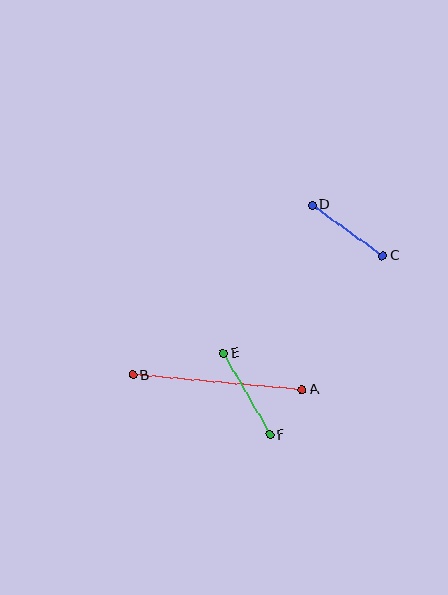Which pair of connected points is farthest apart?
Points A and B are farthest apart.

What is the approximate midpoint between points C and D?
The midpoint is at approximately (348, 230) pixels.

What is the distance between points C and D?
The distance is approximately 87 pixels.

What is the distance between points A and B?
The distance is approximately 170 pixels.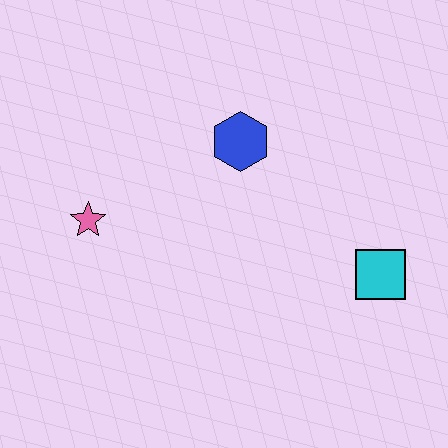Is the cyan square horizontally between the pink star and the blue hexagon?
No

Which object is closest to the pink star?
The blue hexagon is closest to the pink star.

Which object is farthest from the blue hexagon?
The cyan square is farthest from the blue hexagon.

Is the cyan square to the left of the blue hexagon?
No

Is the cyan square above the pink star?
No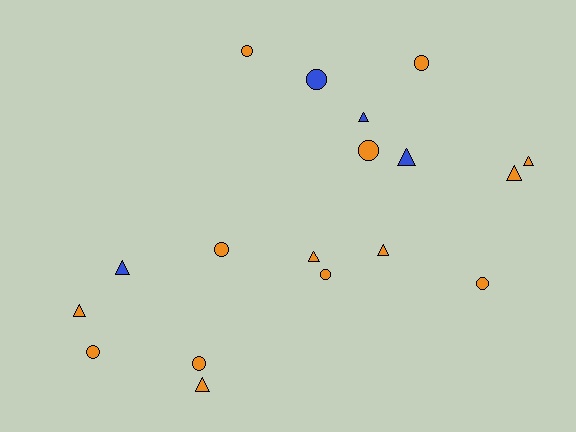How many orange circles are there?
There are 8 orange circles.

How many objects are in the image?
There are 18 objects.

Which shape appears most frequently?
Triangle, with 9 objects.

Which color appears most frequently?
Orange, with 14 objects.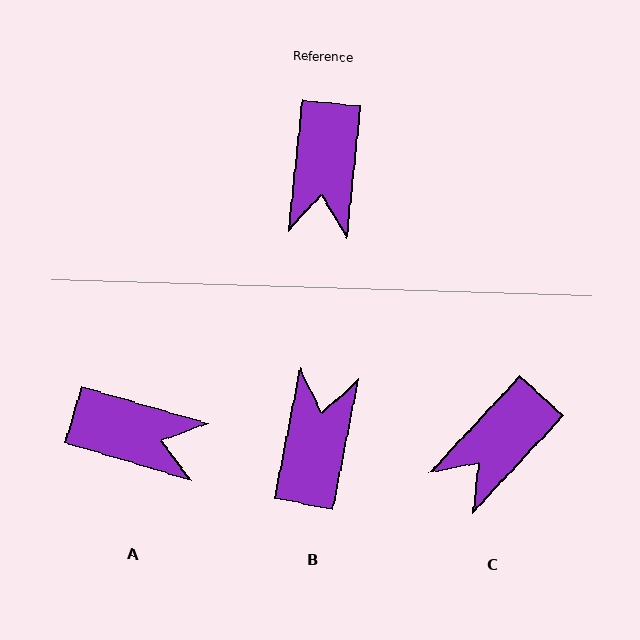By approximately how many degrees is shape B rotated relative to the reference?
Approximately 175 degrees counter-clockwise.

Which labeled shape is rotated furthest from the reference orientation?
B, about 175 degrees away.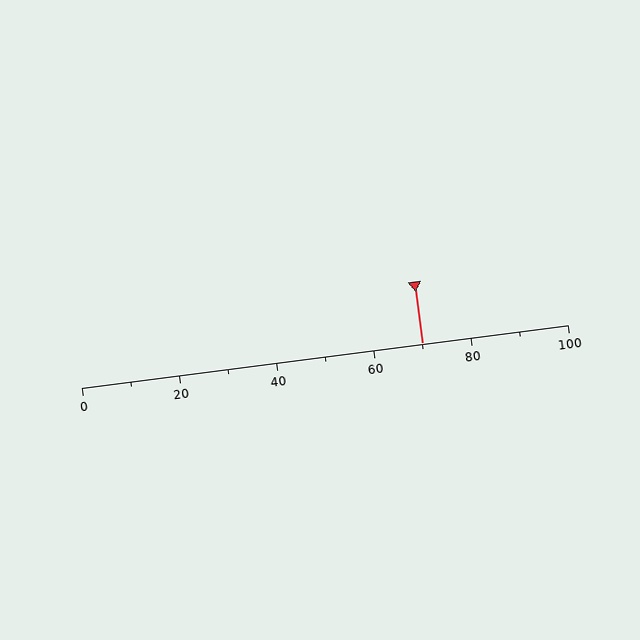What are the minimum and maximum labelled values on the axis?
The axis runs from 0 to 100.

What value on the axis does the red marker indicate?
The marker indicates approximately 70.